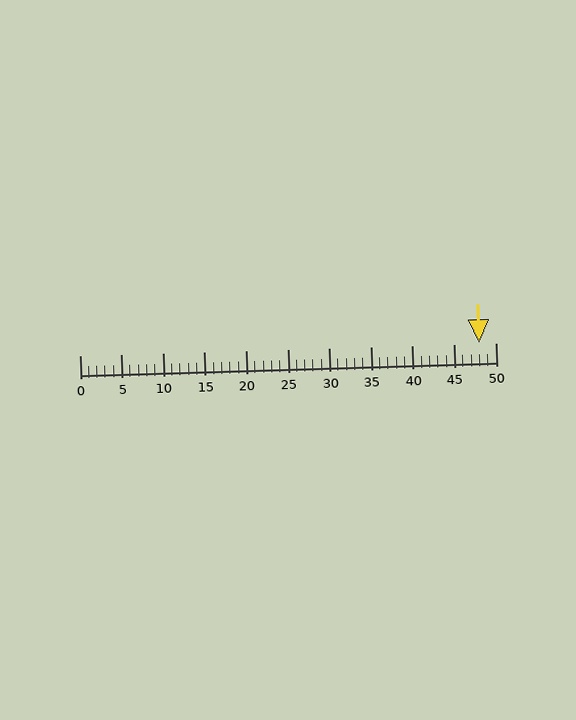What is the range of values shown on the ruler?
The ruler shows values from 0 to 50.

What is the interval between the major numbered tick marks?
The major tick marks are spaced 5 units apart.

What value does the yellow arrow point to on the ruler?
The yellow arrow points to approximately 48.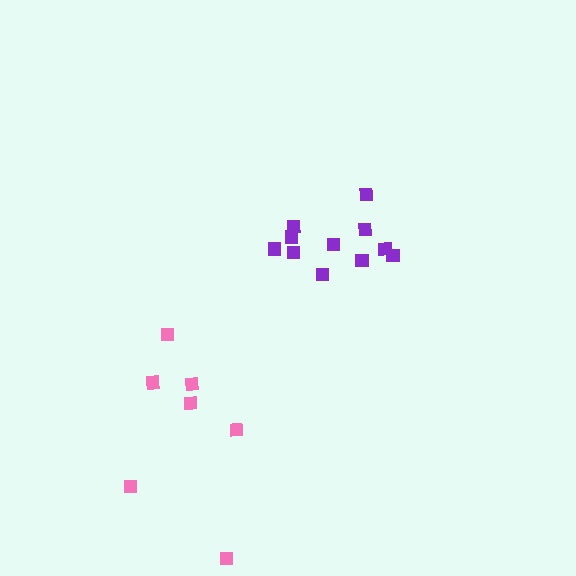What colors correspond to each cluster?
The clusters are colored: pink, purple.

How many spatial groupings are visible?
There are 2 spatial groupings.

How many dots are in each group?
Group 1: 7 dots, Group 2: 11 dots (18 total).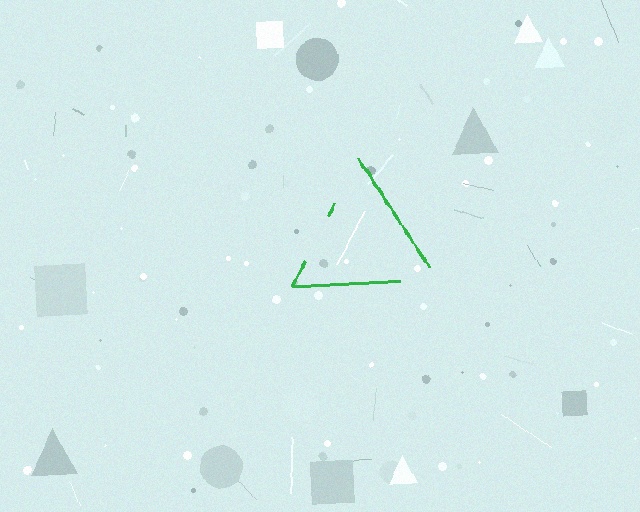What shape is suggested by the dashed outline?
The dashed outline suggests a triangle.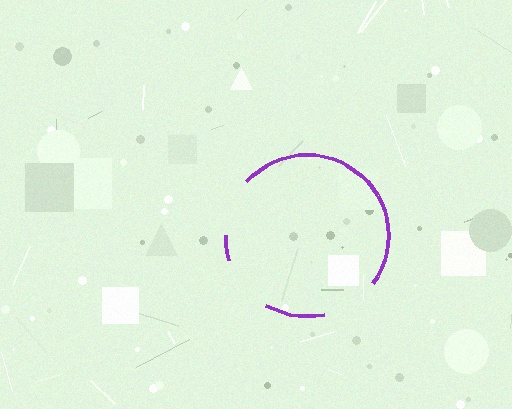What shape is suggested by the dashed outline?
The dashed outline suggests a circle.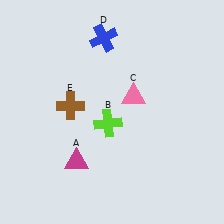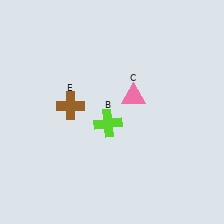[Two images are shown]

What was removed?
The magenta triangle (A), the blue cross (D) were removed in Image 2.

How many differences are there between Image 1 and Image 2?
There are 2 differences between the two images.